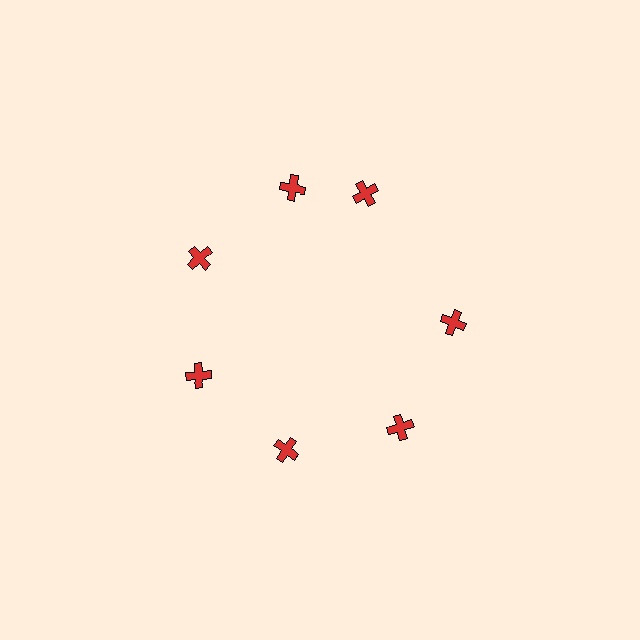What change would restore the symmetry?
The symmetry would be restored by rotating it back into even spacing with its neighbors so that all 7 crosses sit at equal angles and equal distance from the center.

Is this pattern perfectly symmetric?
No. The 7 red crosses are arranged in a ring, but one element near the 1 o'clock position is rotated out of alignment along the ring, breaking the 7-fold rotational symmetry.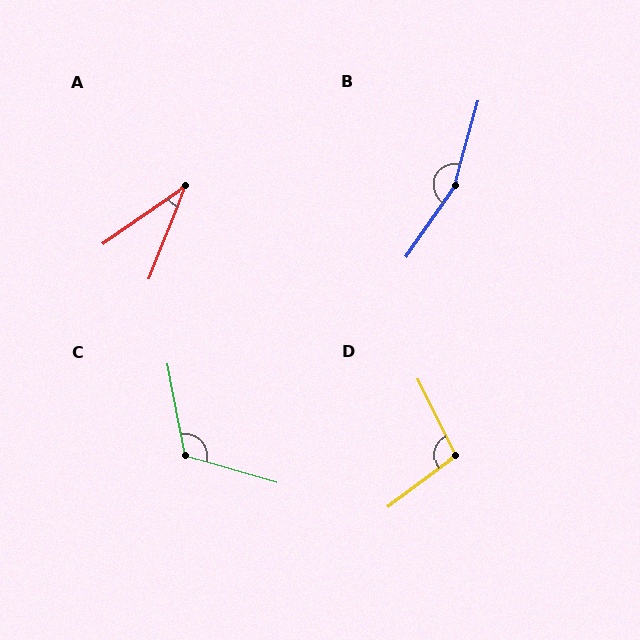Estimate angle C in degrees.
Approximately 117 degrees.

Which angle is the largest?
B, at approximately 162 degrees.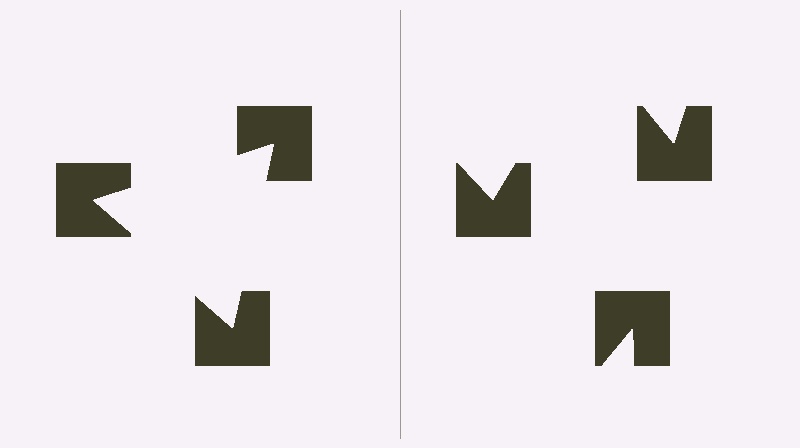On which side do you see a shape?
An illusory triangle appears on the left side. On the right side the wedge cuts are rotated, so no coherent shape forms.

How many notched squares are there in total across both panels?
6 — 3 on each side.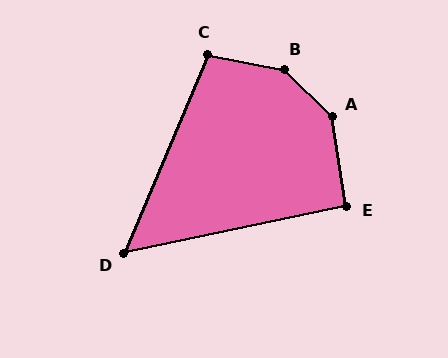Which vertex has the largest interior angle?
B, at approximately 146 degrees.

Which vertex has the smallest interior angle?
D, at approximately 55 degrees.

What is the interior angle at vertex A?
Approximately 143 degrees (obtuse).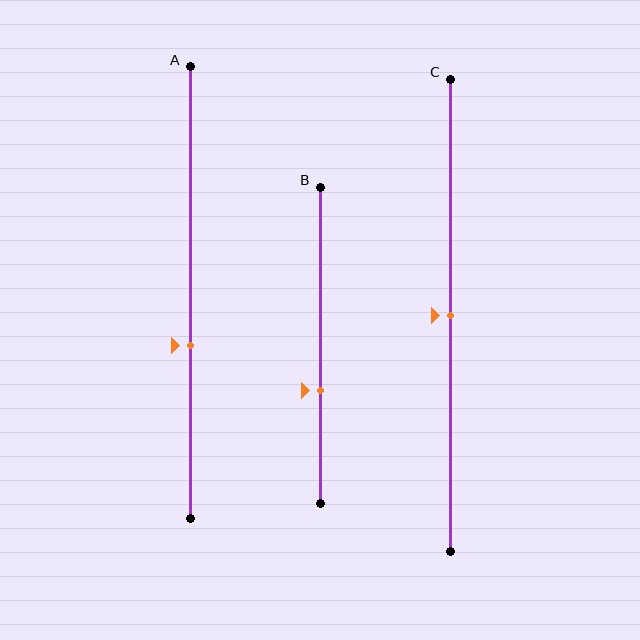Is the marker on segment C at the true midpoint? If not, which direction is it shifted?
Yes, the marker on segment C is at the true midpoint.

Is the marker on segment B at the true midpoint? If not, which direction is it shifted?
No, the marker on segment B is shifted downward by about 14% of the segment length.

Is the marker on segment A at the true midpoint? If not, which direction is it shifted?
No, the marker on segment A is shifted downward by about 12% of the segment length.